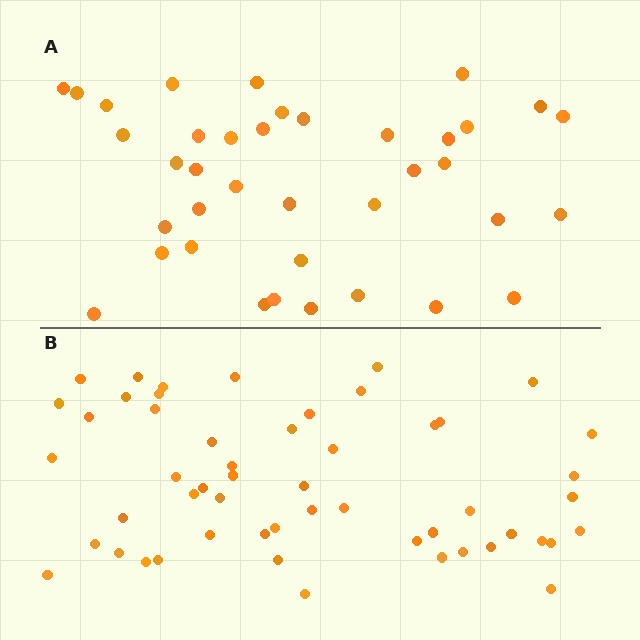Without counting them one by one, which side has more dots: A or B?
Region B (the bottom region) has more dots.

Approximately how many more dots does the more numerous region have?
Region B has approximately 15 more dots than region A.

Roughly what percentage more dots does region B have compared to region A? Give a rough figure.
About 40% more.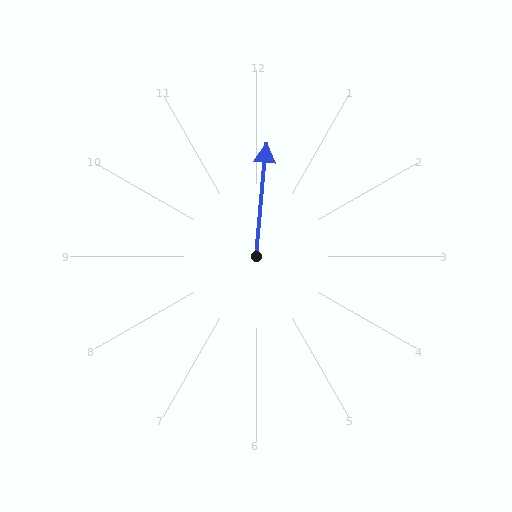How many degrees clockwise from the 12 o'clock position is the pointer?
Approximately 5 degrees.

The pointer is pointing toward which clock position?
Roughly 12 o'clock.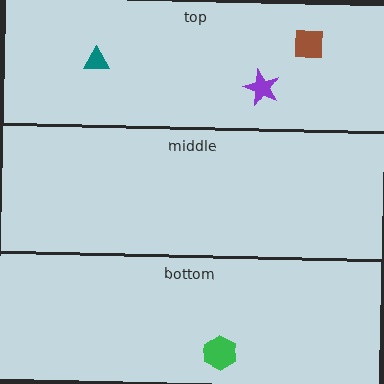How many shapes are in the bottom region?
1.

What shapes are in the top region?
The purple star, the teal triangle, the brown square.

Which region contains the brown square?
The top region.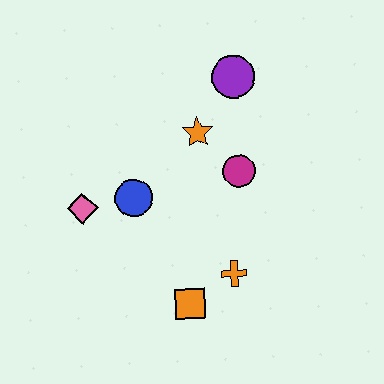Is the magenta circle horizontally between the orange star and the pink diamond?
No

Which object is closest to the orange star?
The magenta circle is closest to the orange star.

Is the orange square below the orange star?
Yes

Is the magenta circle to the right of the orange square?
Yes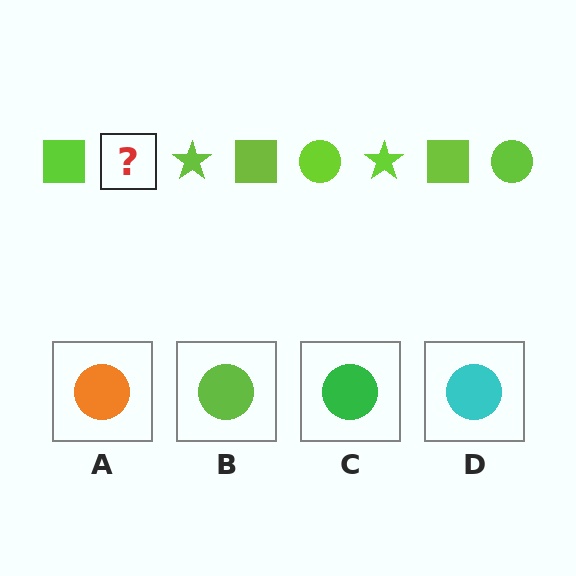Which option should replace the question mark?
Option B.